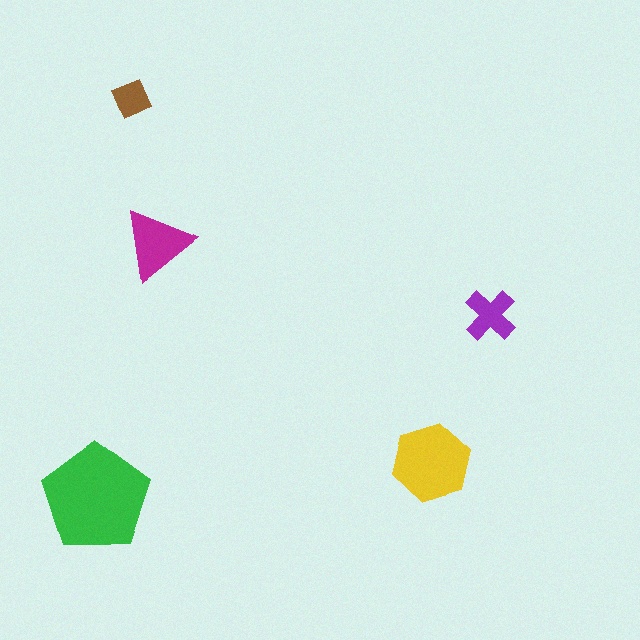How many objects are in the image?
There are 5 objects in the image.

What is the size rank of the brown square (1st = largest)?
5th.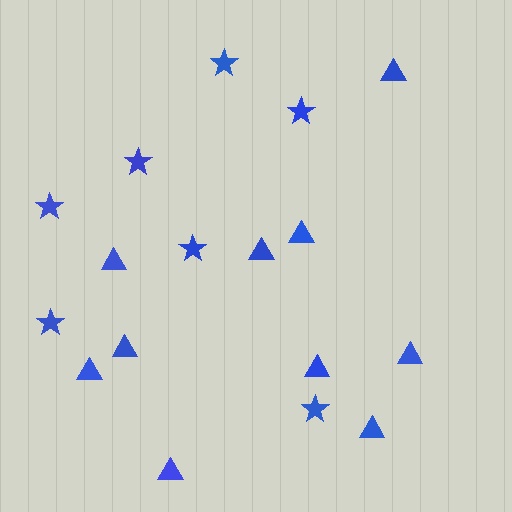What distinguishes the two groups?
There are 2 groups: one group of triangles (10) and one group of stars (7).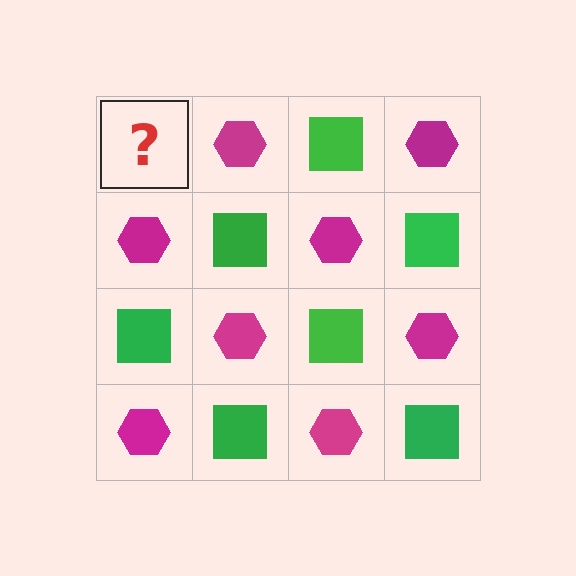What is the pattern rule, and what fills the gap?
The rule is that it alternates green square and magenta hexagon in a checkerboard pattern. The gap should be filled with a green square.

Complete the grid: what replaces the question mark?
The question mark should be replaced with a green square.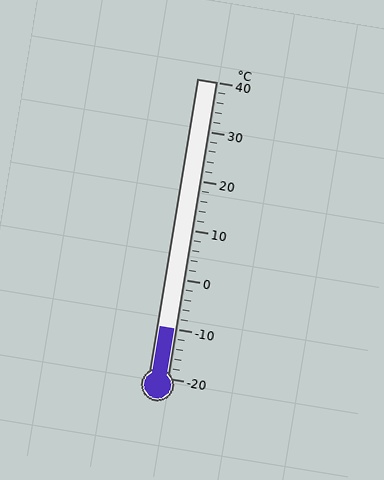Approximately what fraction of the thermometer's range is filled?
The thermometer is filled to approximately 15% of its range.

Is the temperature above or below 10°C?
The temperature is below 10°C.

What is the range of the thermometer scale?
The thermometer scale ranges from -20°C to 40°C.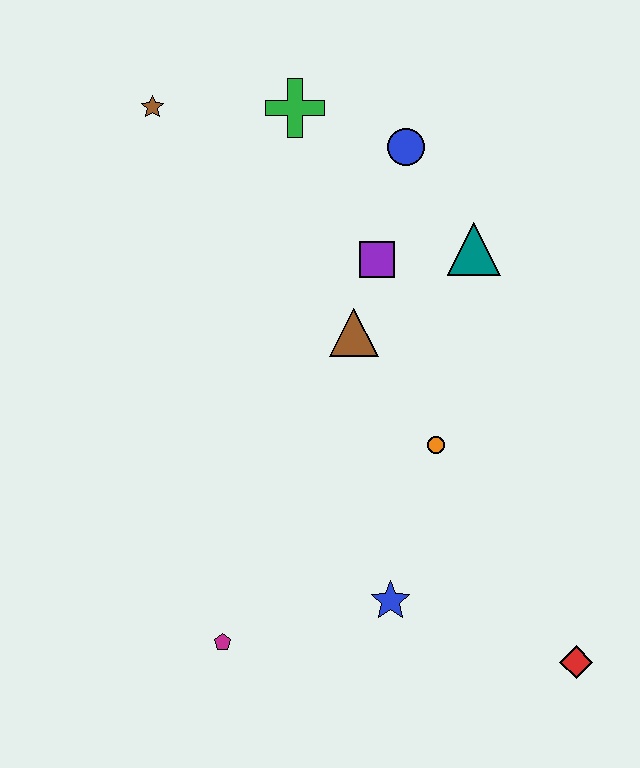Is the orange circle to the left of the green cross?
No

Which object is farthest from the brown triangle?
The red diamond is farthest from the brown triangle.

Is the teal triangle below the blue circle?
Yes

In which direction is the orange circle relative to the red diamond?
The orange circle is above the red diamond.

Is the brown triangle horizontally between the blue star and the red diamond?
No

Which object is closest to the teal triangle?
The purple square is closest to the teal triangle.